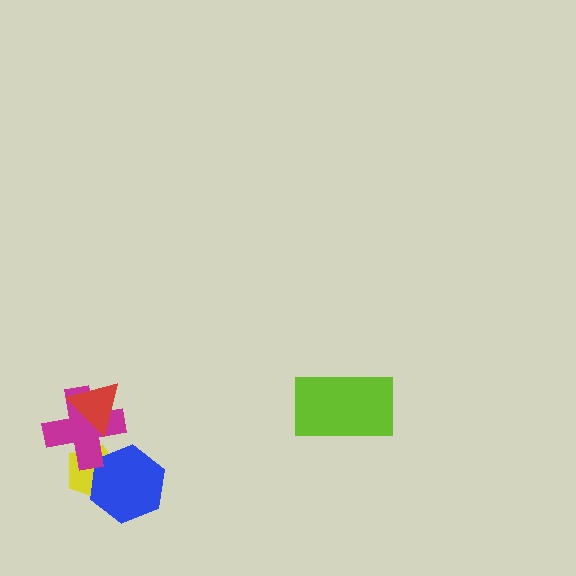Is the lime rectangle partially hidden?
No, no other shape covers it.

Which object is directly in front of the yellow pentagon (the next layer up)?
The blue hexagon is directly in front of the yellow pentagon.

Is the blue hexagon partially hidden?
Yes, it is partially covered by another shape.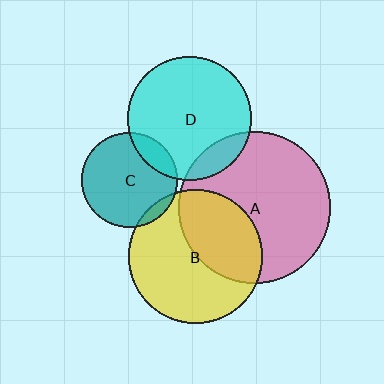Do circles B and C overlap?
Yes.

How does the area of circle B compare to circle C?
Approximately 2.0 times.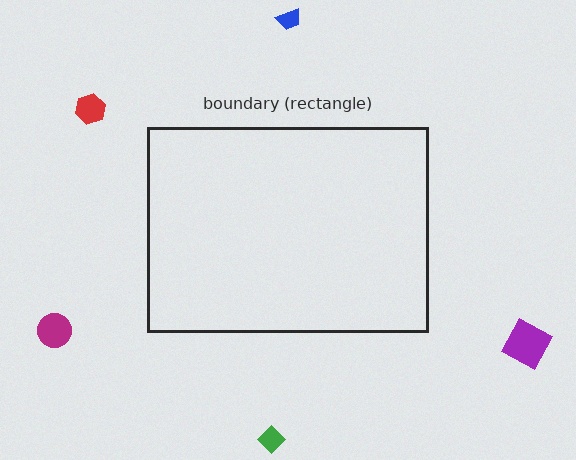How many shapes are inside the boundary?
0 inside, 5 outside.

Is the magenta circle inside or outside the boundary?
Outside.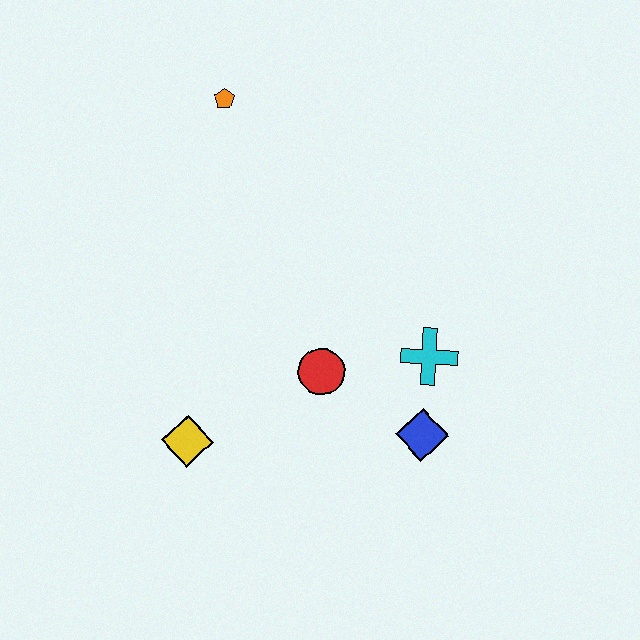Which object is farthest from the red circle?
The orange pentagon is farthest from the red circle.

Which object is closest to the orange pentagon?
The red circle is closest to the orange pentagon.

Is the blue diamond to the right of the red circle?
Yes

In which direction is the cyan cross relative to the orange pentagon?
The cyan cross is below the orange pentagon.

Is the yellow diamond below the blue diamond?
Yes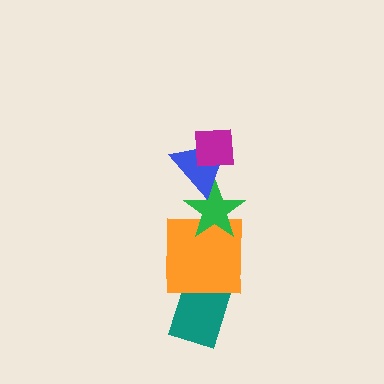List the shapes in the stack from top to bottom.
From top to bottom: the magenta square, the blue triangle, the green star, the orange square, the teal rectangle.